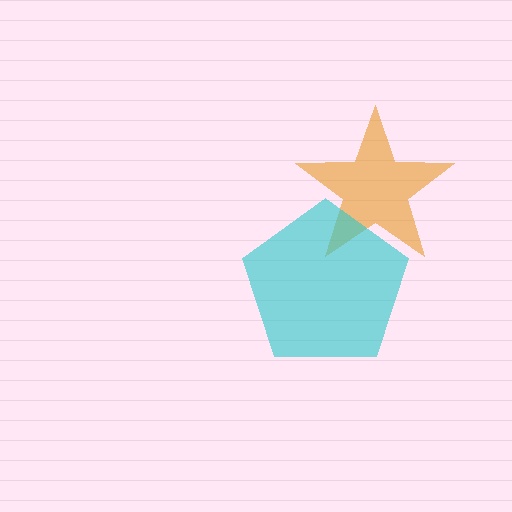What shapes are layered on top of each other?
The layered shapes are: an orange star, a cyan pentagon.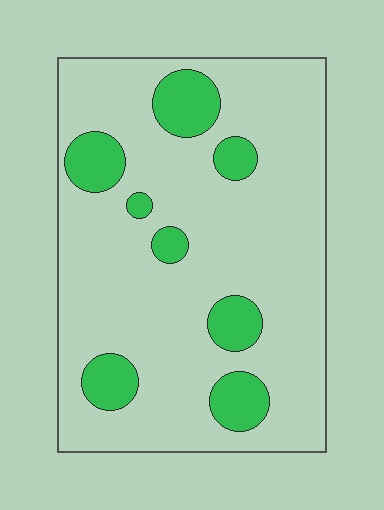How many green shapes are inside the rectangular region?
8.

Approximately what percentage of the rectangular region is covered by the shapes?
Approximately 15%.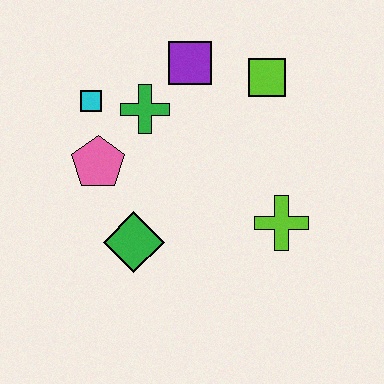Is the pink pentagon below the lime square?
Yes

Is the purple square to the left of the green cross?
No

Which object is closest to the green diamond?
The pink pentagon is closest to the green diamond.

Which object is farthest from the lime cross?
The cyan square is farthest from the lime cross.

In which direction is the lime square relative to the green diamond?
The lime square is above the green diamond.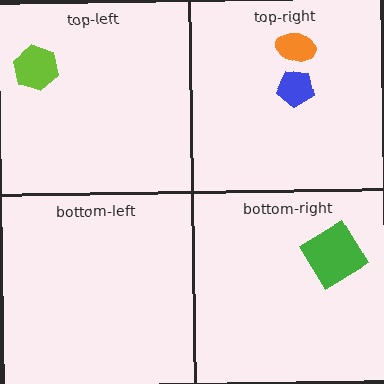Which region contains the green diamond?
The bottom-right region.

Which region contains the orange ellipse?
The top-right region.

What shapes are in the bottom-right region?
The green diamond.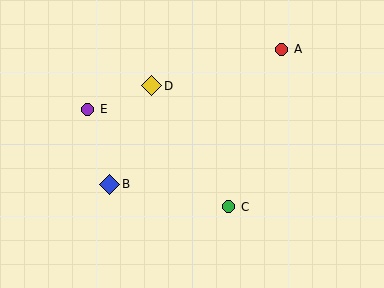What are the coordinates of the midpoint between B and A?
The midpoint between B and A is at (196, 117).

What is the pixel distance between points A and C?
The distance between A and C is 166 pixels.